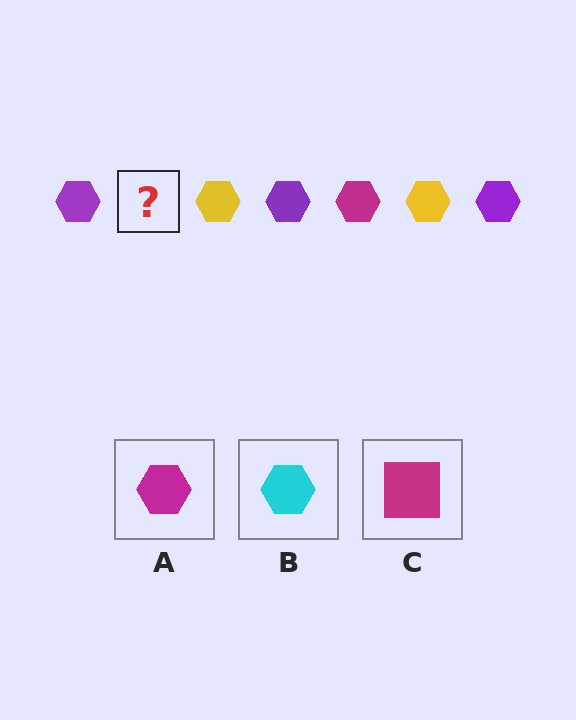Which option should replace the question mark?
Option A.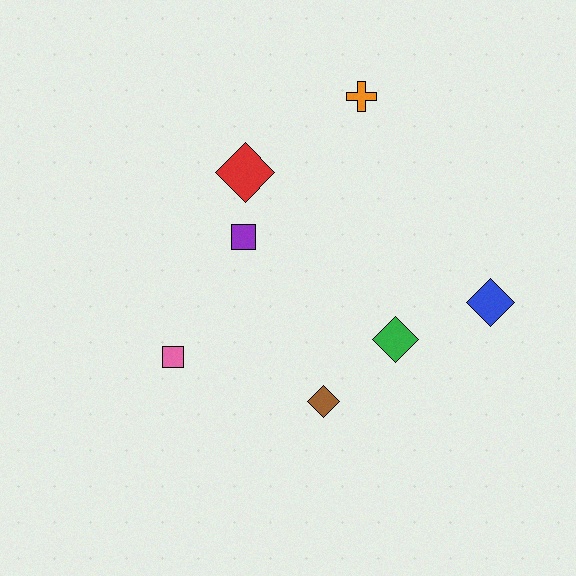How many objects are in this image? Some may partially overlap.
There are 7 objects.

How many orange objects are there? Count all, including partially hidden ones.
There is 1 orange object.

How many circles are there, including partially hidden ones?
There are no circles.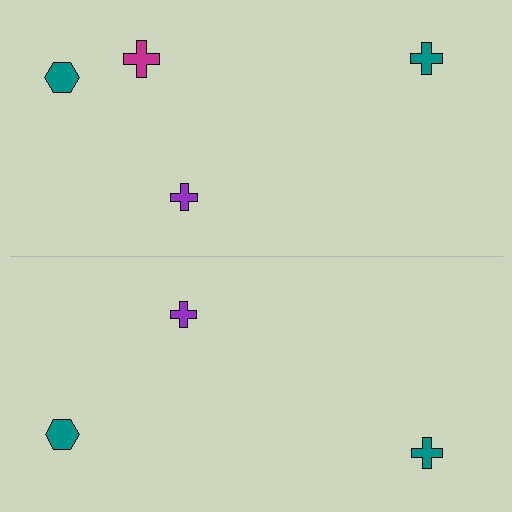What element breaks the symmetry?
A magenta cross is missing from the bottom side.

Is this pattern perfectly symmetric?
No, the pattern is not perfectly symmetric. A magenta cross is missing from the bottom side.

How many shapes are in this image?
There are 7 shapes in this image.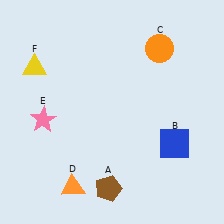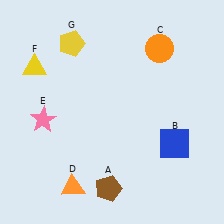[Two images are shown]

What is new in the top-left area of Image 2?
A yellow pentagon (G) was added in the top-left area of Image 2.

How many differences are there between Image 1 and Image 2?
There is 1 difference between the two images.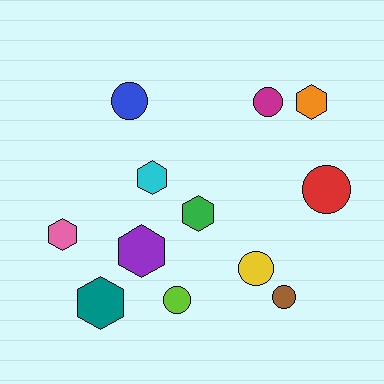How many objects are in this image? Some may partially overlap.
There are 12 objects.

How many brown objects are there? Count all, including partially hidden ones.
There is 1 brown object.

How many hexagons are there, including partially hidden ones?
There are 6 hexagons.